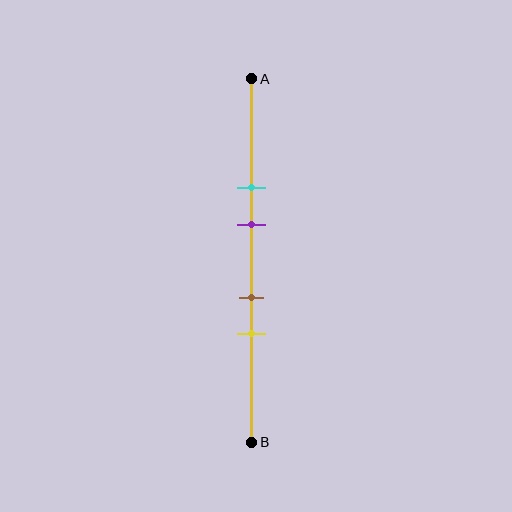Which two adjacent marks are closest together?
The brown and yellow marks are the closest adjacent pair.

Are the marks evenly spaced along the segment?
No, the marks are not evenly spaced.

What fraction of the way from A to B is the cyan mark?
The cyan mark is approximately 30% (0.3) of the way from A to B.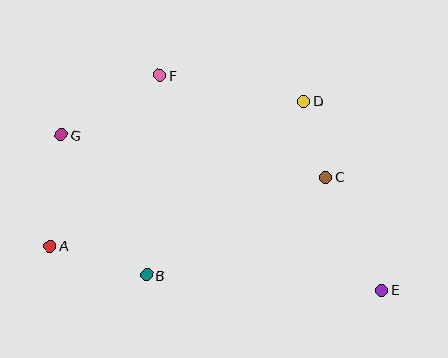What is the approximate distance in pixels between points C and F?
The distance between C and F is approximately 195 pixels.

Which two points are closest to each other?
Points C and D are closest to each other.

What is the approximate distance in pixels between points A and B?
The distance between A and B is approximately 101 pixels.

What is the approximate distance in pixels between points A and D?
The distance between A and D is approximately 292 pixels.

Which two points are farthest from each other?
Points E and G are farthest from each other.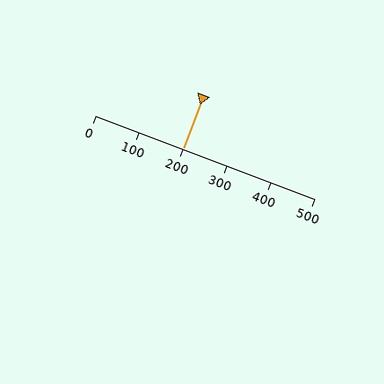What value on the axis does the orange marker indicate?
The marker indicates approximately 200.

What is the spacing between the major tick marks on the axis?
The major ticks are spaced 100 apart.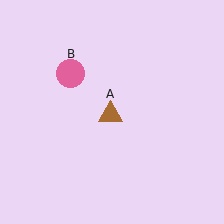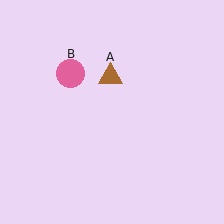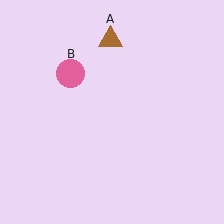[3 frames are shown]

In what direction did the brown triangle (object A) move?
The brown triangle (object A) moved up.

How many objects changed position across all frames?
1 object changed position: brown triangle (object A).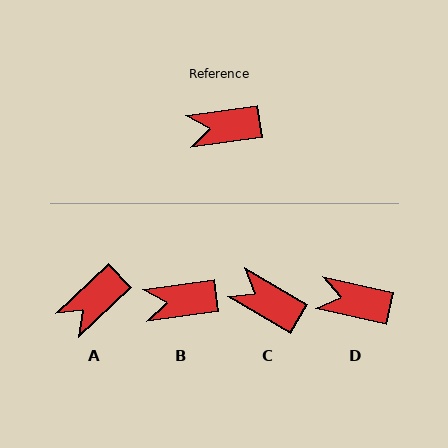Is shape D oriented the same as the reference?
No, it is off by about 21 degrees.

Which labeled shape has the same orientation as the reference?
B.